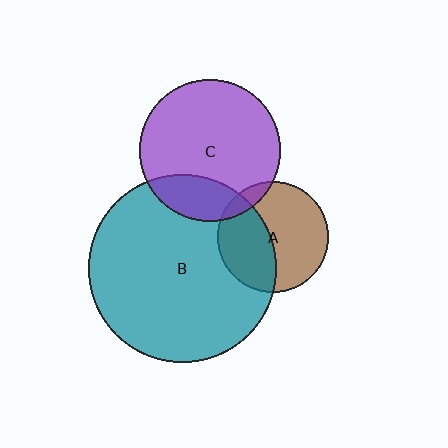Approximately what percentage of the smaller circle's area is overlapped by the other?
Approximately 40%.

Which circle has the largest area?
Circle B (teal).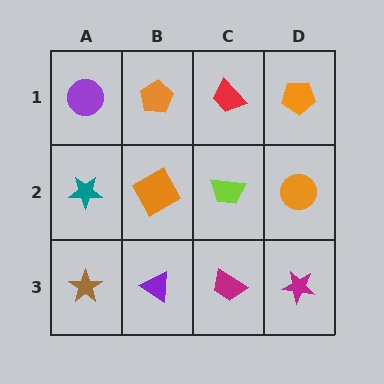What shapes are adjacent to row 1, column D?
An orange circle (row 2, column D), a red trapezoid (row 1, column C).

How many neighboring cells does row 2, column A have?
3.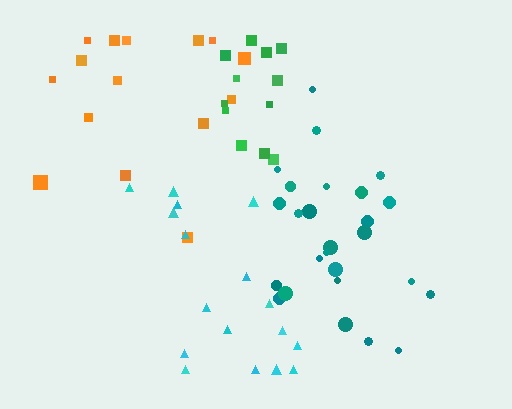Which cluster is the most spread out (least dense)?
Orange.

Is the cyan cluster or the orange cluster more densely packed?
Cyan.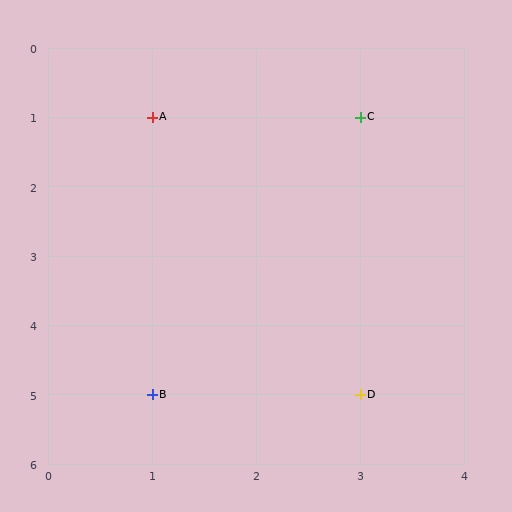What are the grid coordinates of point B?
Point B is at grid coordinates (1, 5).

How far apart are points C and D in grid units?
Points C and D are 4 rows apart.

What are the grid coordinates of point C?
Point C is at grid coordinates (3, 1).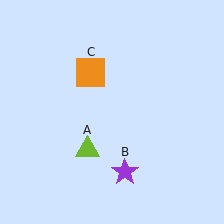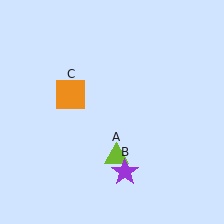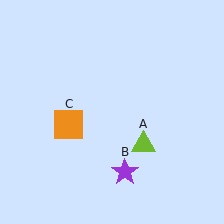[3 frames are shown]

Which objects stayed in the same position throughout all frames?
Purple star (object B) remained stationary.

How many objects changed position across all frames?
2 objects changed position: lime triangle (object A), orange square (object C).